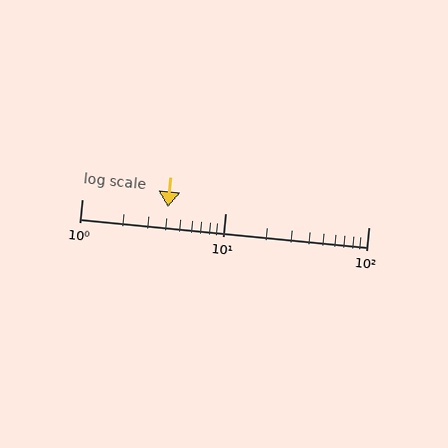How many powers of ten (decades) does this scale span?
The scale spans 2 decades, from 1 to 100.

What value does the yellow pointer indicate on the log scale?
The pointer indicates approximately 4.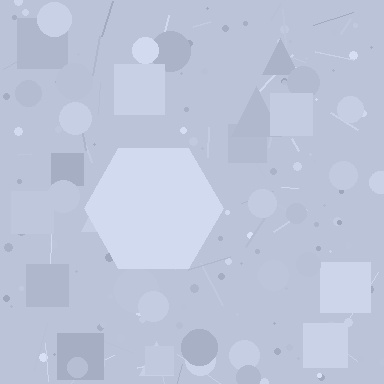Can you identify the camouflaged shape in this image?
The camouflaged shape is a hexagon.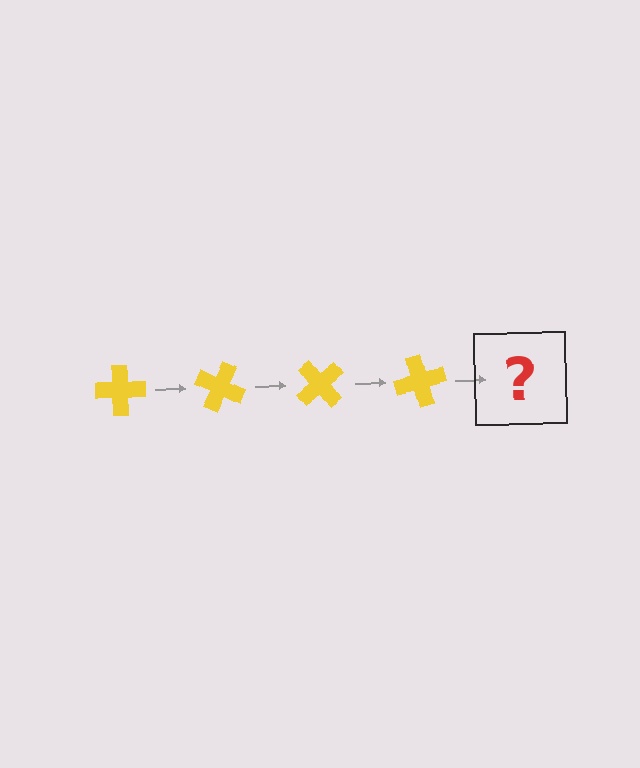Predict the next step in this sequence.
The next step is a yellow cross rotated 100 degrees.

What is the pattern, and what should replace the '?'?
The pattern is that the cross rotates 25 degrees each step. The '?' should be a yellow cross rotated 100 degrees.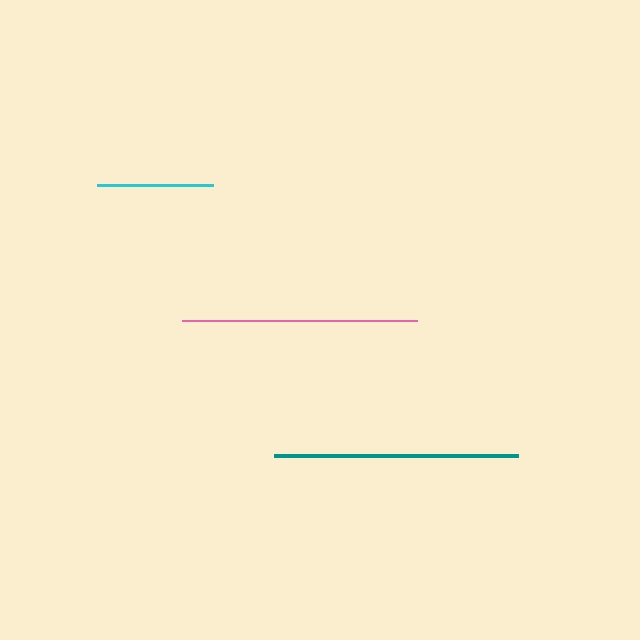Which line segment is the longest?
The teal line is the longest at approximately 244 pixels.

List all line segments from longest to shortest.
From longest to shortest: teal, pink, cyan.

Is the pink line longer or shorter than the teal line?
The teal line is longer than the pink line.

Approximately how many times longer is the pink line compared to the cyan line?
The pink line is approximately 2.0 times the length of the cyan line.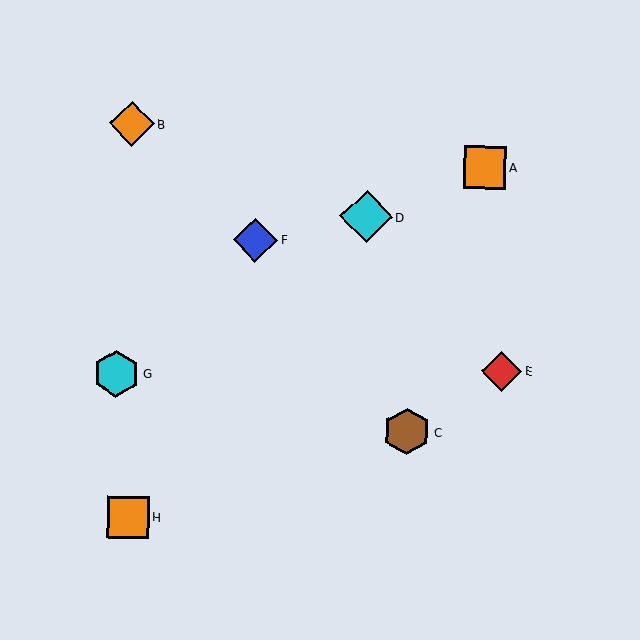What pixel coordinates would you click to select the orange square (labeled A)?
Click at (485, 168) to select the orange square A.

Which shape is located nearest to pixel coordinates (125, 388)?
The cyan hexagon (labeled G) at (117, 374) is nearest to that location.